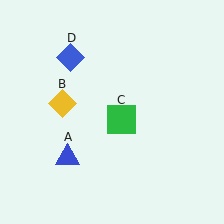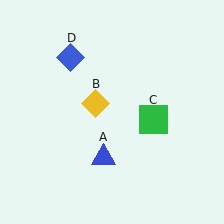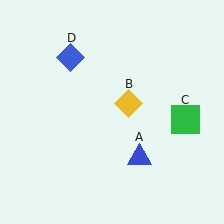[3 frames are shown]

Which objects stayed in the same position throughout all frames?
Blue diamond (object D) remained stationary.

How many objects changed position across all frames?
3 objects changed position: blue triangle (object A), yellow diamond (object B), green square (object C).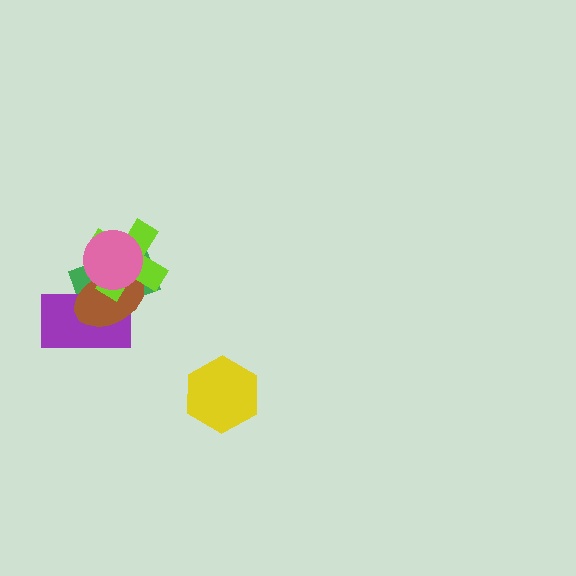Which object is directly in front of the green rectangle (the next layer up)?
The purple rectangle is directly in front of the green rectangle.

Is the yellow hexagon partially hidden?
No, no other shape covers it.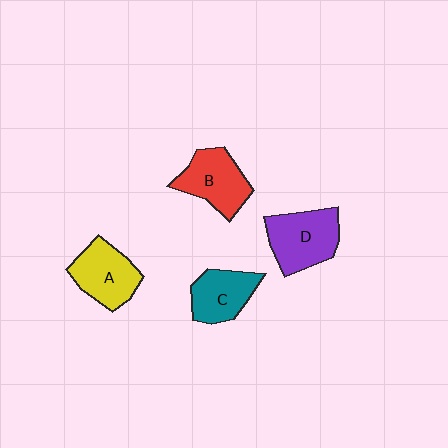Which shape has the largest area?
Shape D (purple).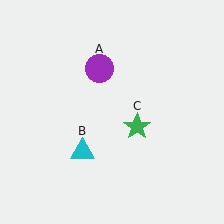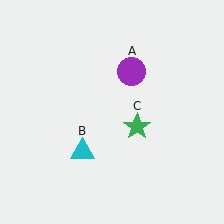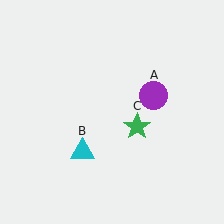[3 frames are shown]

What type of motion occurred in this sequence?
The purple circle (object A) rotated clockwise around the center of the scene.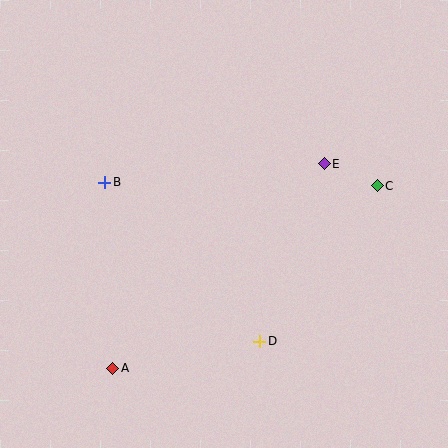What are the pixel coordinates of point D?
Point D is at (260, 341).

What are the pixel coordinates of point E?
Point E is at (324, 164).